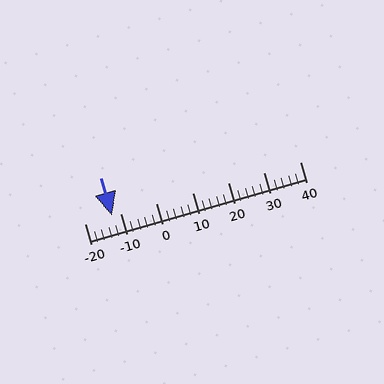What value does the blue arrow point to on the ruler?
The blue arrow points to approximately -12.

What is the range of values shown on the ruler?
The ruler shows values from -20 to 40.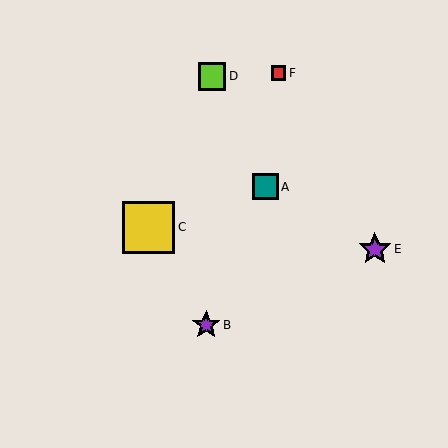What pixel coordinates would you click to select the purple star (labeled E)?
Click at (375, 249) to select the purple star E.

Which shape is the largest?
The yellow square (labeled C) is the largest.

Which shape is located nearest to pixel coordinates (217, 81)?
The lime square (labeled D) at (212, 76) is nearest to that location.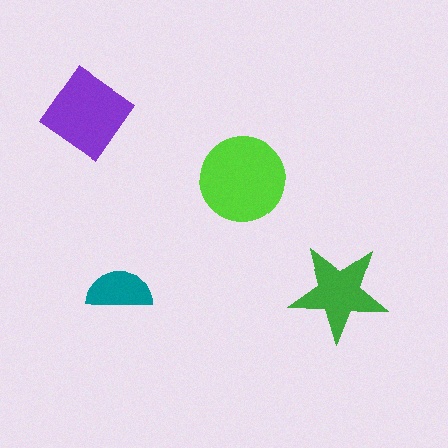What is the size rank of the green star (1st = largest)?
3rd.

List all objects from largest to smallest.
The lime circle, the purple diamond, the green star, the teal semicircle.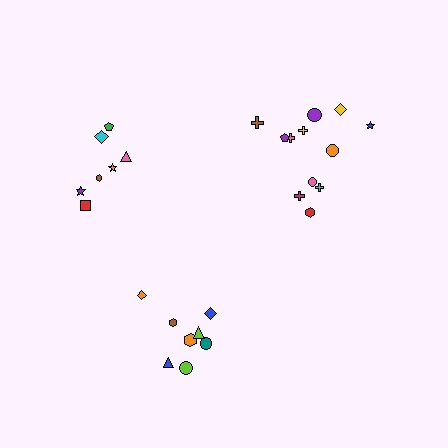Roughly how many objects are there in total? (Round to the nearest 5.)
Roughly 25 objects in total.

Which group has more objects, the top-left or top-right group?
The top-right group.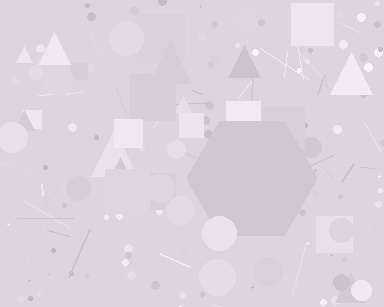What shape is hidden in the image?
A hexagon is hidden in the image.